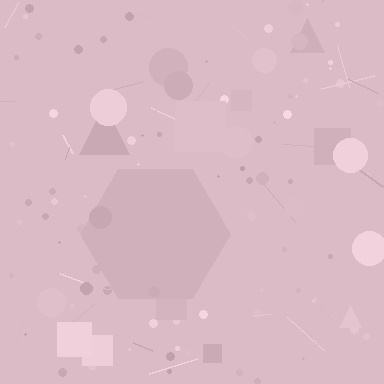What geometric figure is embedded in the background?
A hexagon is embedded in the background.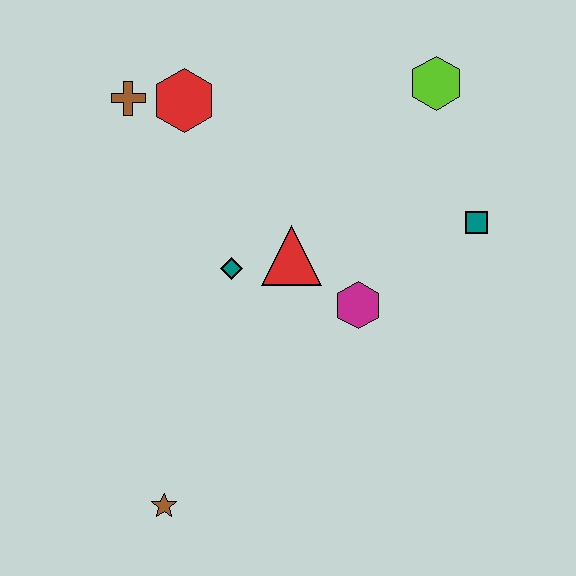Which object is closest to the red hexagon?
The brown cross is closest to the red hexagon.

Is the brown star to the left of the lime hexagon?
Yes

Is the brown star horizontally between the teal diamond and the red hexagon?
No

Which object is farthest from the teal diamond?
The lime hexagon is farthest from the teal diamond.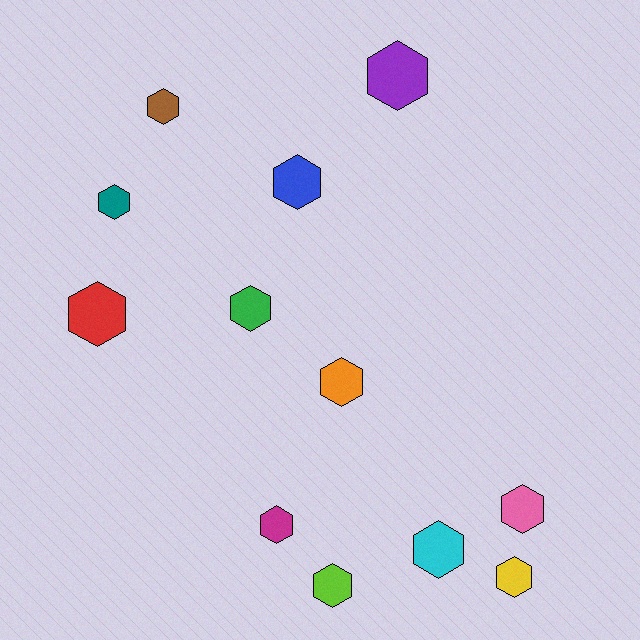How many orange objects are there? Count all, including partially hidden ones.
There is 1 orange object.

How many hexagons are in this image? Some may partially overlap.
There are 12 hexagons.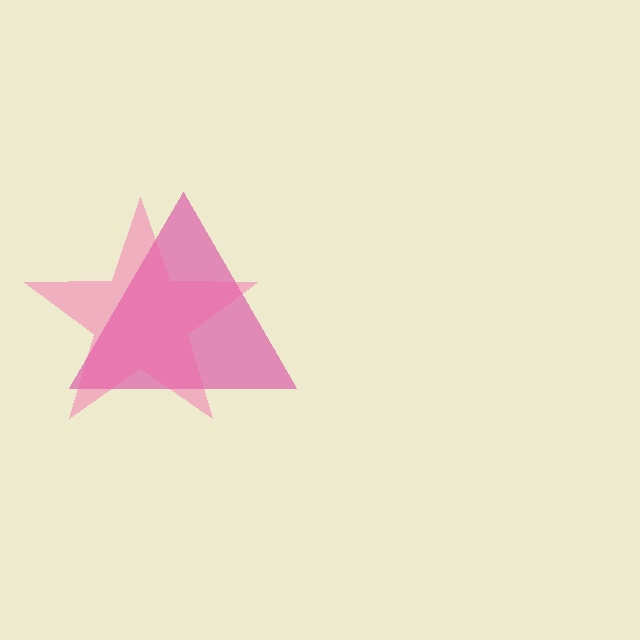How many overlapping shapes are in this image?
There are 2 overlapping shapes in the image.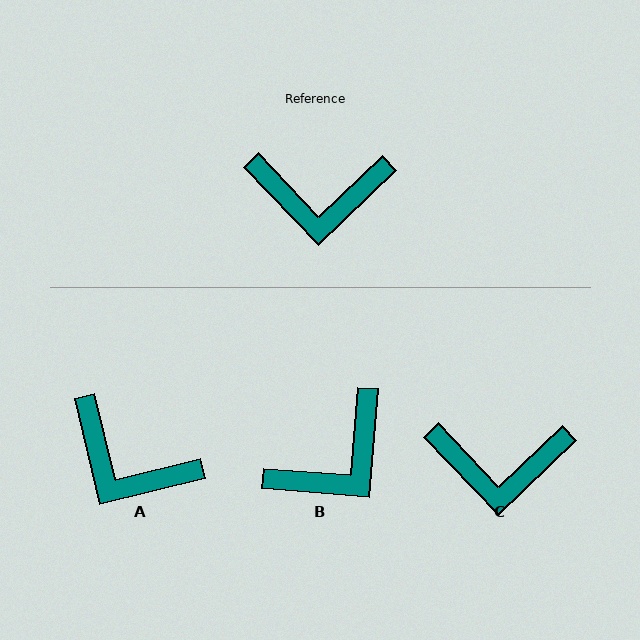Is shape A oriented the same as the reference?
No, it is off by about 30 degrees.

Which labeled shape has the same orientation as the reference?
C.